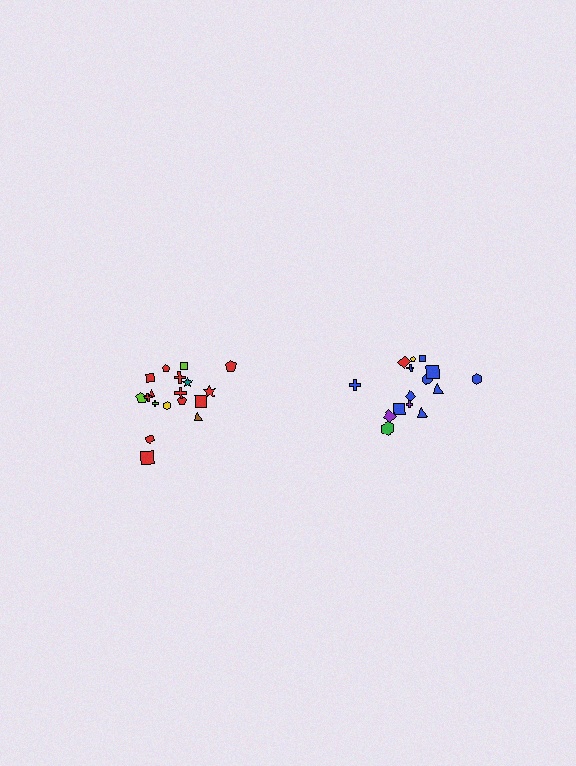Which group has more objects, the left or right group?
The left group.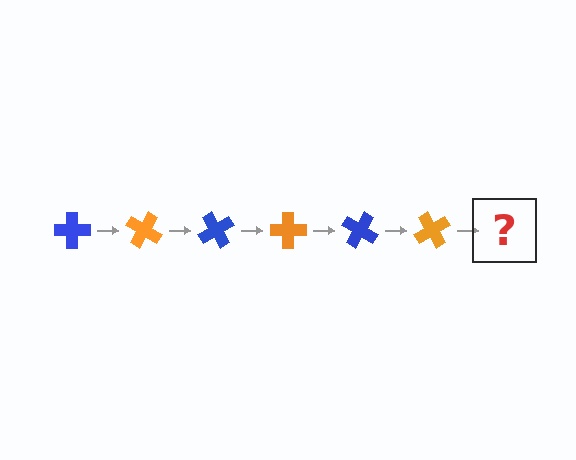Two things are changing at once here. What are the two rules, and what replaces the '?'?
The two rules are that it rotates 30 degrees each step and the color cycles through blue and orange. The '?' should be a blue cross, rotated 180 degrees from the start.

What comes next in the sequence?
The next element should be a blue cross, rotated 180 degrees from the start.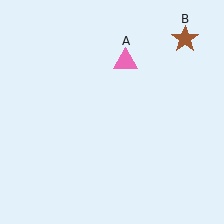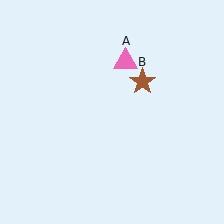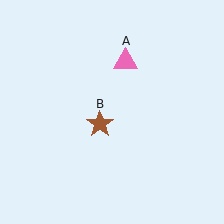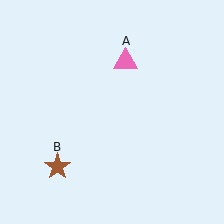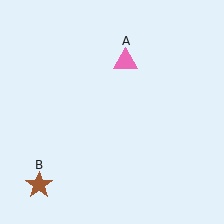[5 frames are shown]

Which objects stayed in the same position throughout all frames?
Pink triangle (object A) remained stationary.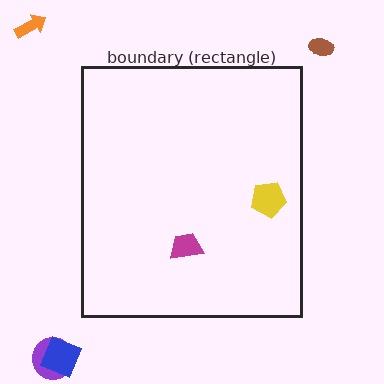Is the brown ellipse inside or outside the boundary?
Outside.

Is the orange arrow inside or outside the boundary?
Outside.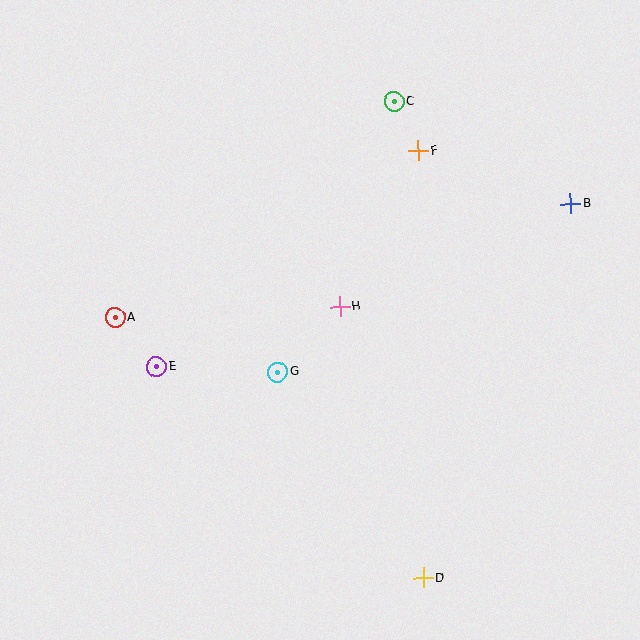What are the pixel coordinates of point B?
Point B is at (570, 204).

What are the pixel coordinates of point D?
Point D is at (423, 578).